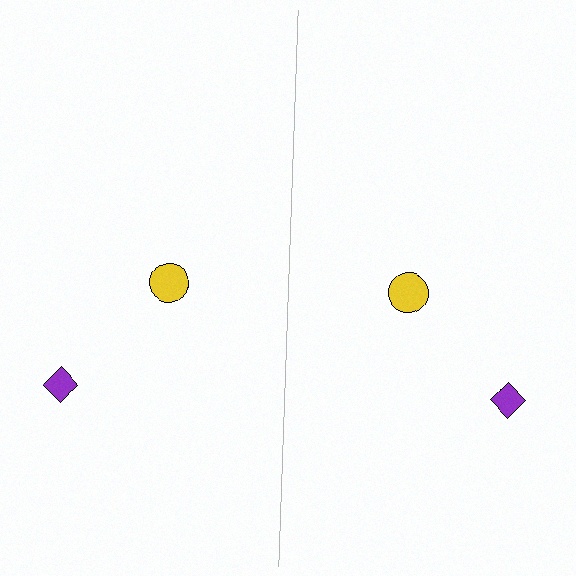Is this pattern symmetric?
Yes, this pattern has bilateral (reflection) symmetry.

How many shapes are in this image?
There are 4 shapes in this image.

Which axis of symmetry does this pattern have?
The pattern has a vertical axis of symmetry running through the center of the image.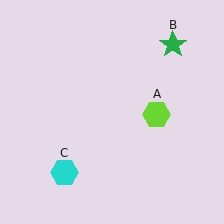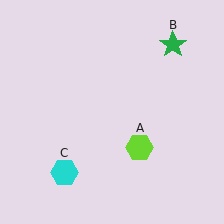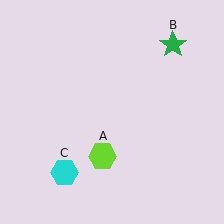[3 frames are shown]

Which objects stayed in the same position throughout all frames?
Green star (object B) and cyan hexagon (object C) remained stationary.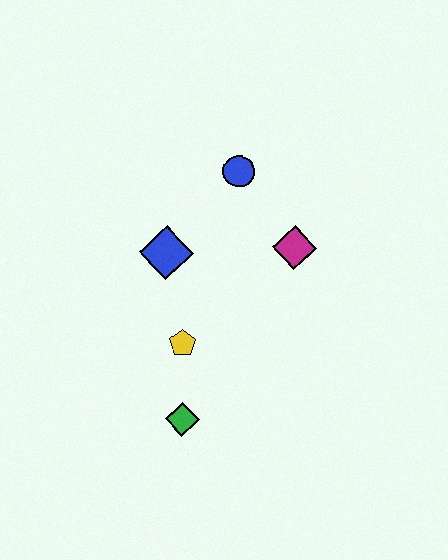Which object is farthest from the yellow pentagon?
The blue circle is farthest from the yellow pentagon.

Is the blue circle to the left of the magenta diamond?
Yes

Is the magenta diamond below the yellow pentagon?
No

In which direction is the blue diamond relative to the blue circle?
The blue diamond is below the blue circle.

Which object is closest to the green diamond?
The yellow pentagon is closest to the green diamond.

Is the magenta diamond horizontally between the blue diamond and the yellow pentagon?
No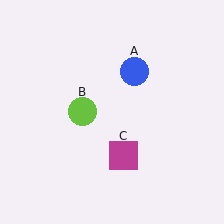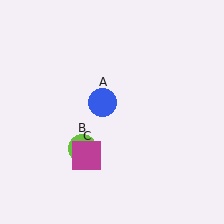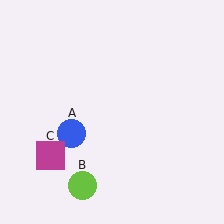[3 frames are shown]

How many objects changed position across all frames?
3 objects changed position: blue circle (object A), lime circle (object B), magenta square (object C).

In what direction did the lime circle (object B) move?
The lime circle (object B) moved down.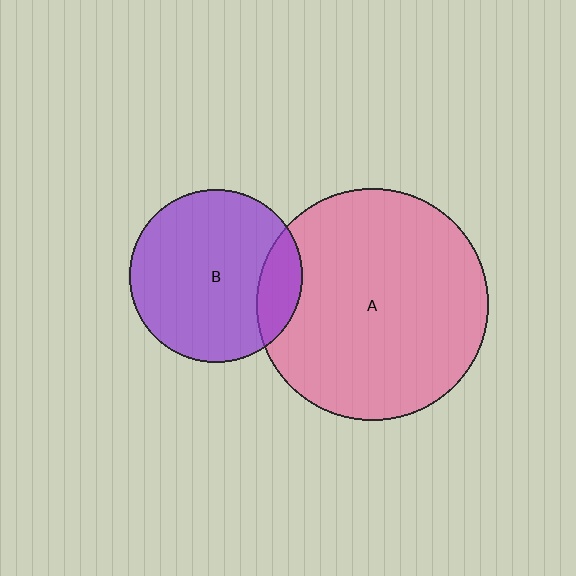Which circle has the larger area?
Circle A (pink).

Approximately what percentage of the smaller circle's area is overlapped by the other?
Approximately 15%.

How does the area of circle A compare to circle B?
Approximately 1.8 times.